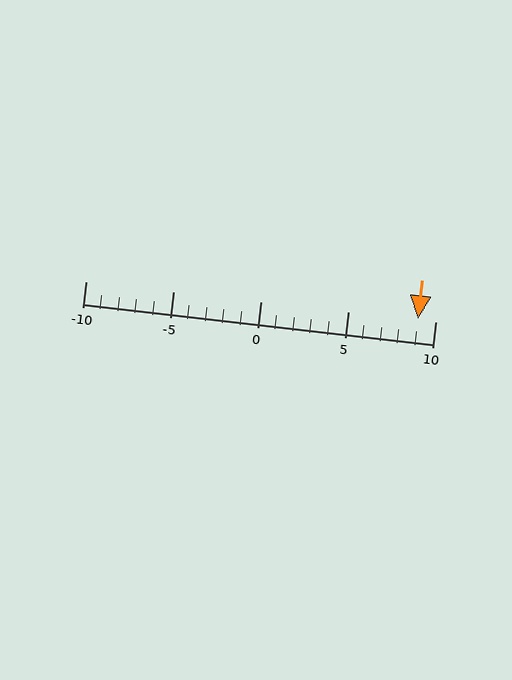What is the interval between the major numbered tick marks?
The major tick marks are spaced 5 units apart.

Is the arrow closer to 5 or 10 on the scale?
The arrow is closer to 10.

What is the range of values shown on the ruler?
The ruler shows values from -10 to 10.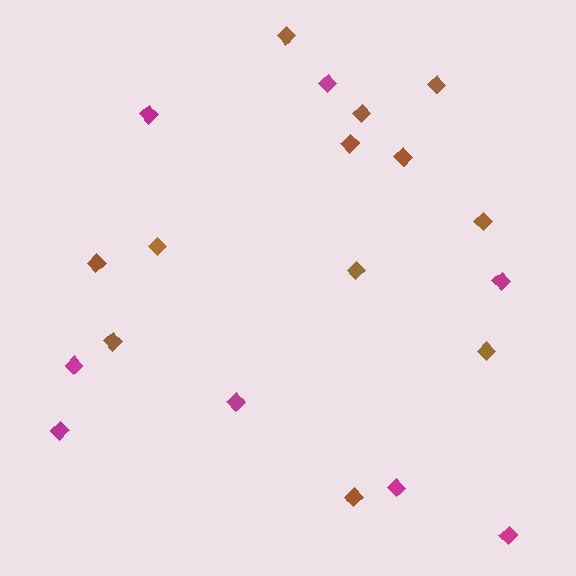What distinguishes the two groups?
There are 2 groups: one group of brown diamonds (12) and one group of magenta diamonds (8).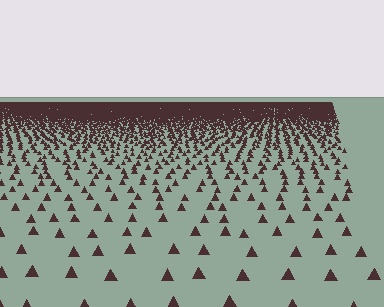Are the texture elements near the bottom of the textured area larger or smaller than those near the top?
Larger. Near the bottom, elements are closer to the viewer and appear at a bigger on-screen size.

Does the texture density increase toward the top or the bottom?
Density increases toward the top.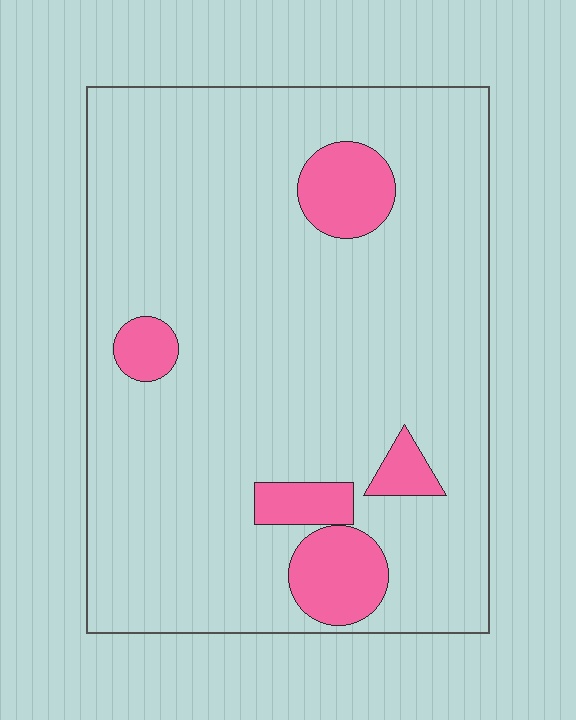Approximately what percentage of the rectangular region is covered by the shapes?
Approximately 10%.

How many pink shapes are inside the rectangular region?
5.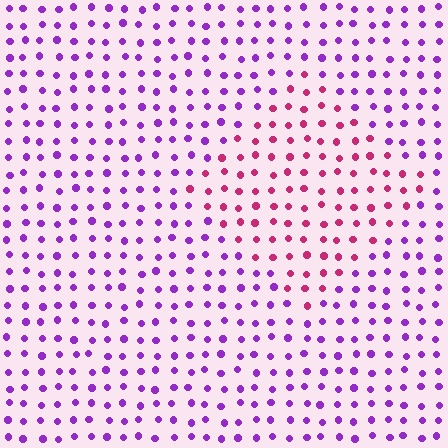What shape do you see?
I see a diamond.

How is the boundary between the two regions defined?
The boundary is defined purely by a slight shift in hue (about 50 degrees). Spacing, size, and orientation are identical on both sides.